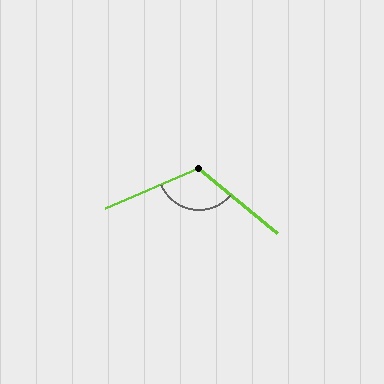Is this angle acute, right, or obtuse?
It is obtuse.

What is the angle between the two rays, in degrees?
Approximately 117 degrees.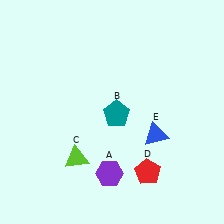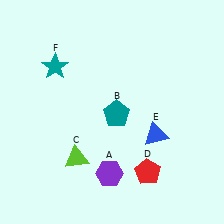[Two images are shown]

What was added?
A teal star (F) was added in Image 2.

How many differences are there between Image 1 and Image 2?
There is 1 difference between the two images.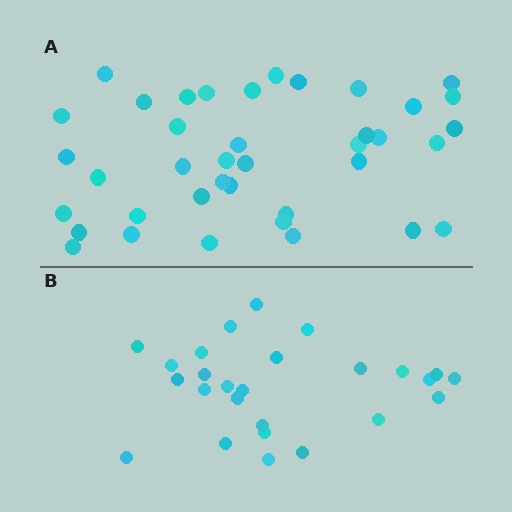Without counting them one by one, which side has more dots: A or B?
Region A (the top region) has more dots.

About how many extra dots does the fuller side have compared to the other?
Region A has approximately 15 more dots than region B.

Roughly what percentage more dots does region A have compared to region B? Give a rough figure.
About 50% more.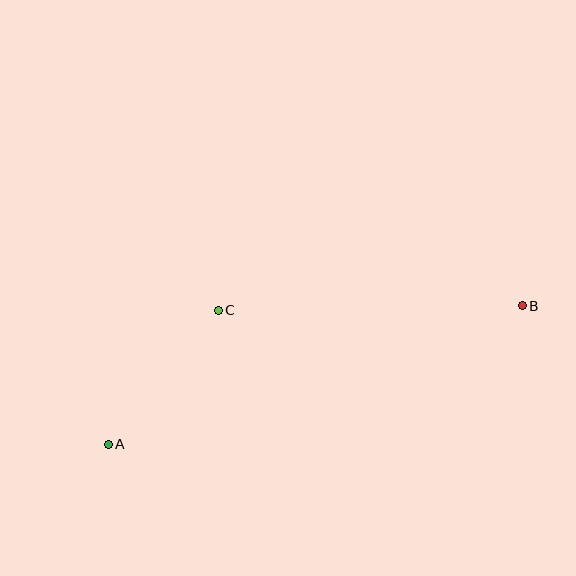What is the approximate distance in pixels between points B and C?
The distance between B and C is approximately 304 pixels.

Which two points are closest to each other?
Points A and C are closest to each other.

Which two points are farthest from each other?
Points A and B are farthest from each other.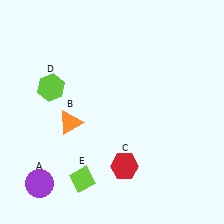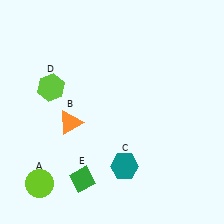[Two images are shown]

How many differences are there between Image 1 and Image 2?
There are 3 differences between the two images.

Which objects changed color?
A changed from purple to lime. C changed from red to teal. E changed from lime to green.